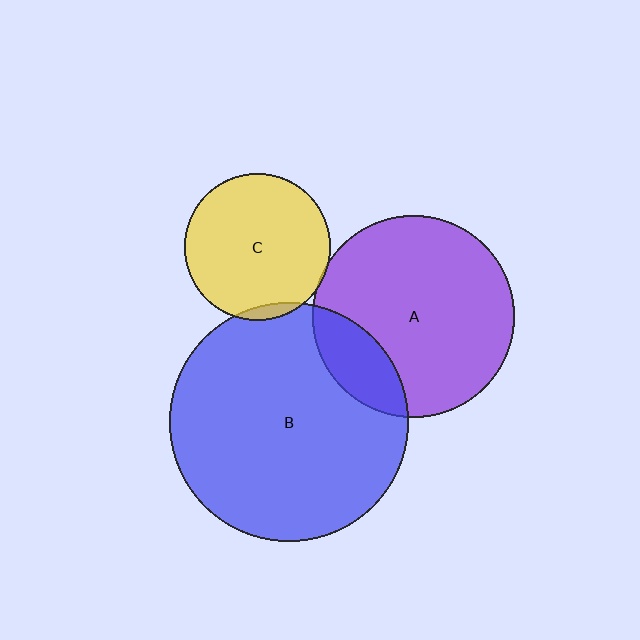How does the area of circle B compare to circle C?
Approximately 2.7 times.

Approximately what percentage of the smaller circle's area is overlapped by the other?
Approximately 5%.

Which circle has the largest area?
Circle B (blue).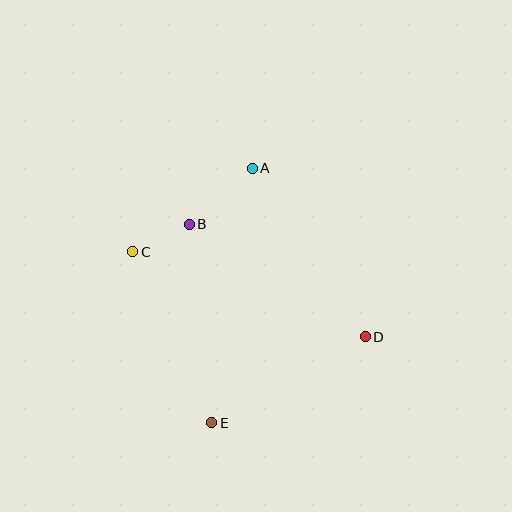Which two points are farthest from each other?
Points A and E are farthest from each other.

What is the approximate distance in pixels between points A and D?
The distance between A and D is approximately 203 pixels.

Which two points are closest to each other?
Points B and C are closest to each other.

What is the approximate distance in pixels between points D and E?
The distance between D and E is approximately 176 pixels.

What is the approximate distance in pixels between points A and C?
The distance between A and C is approximately 146 pixels.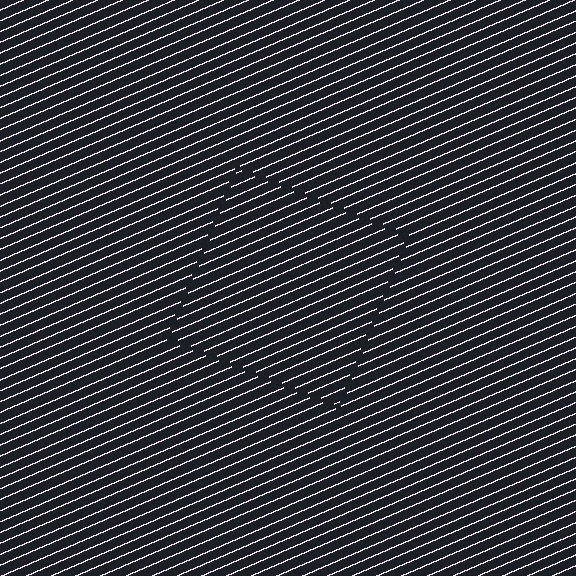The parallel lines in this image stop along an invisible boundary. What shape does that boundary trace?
An illusory square. The interior of the shape contains the same grating, shifted by half a period — the contour is defined by the phase discontinuity where line-ends from the inner and outer gratings abut.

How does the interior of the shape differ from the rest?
The interior of the shape contains the same grating, shifted by half a period — the contour is defined by the phase discontinuity where line-ends from the inner and outer gratings abut.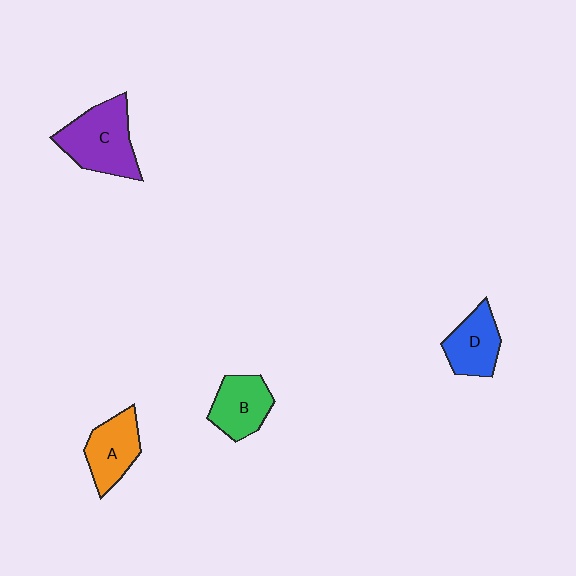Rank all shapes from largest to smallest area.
From largest to smallest: C (purple), A (orange), B (green), D (blue).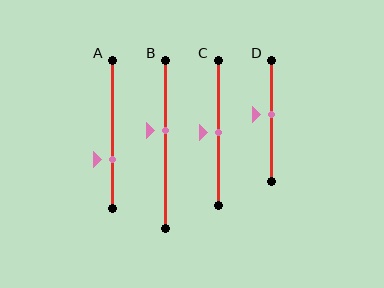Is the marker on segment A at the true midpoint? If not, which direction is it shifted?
No, the marker on segment A is shifted downward by about 17% of the segment length.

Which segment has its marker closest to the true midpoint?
Segment C has its marker closest to the true midpoint.